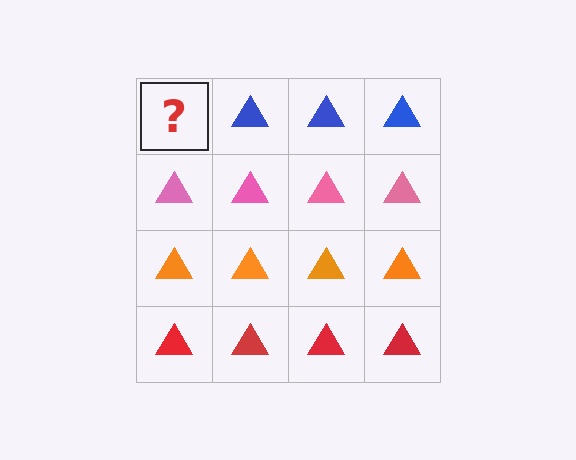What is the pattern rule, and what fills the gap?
The rule is that each row has a consistent color. The gap should be filled with a blue triangle.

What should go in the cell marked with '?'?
The missing cell should contain a blue triangle.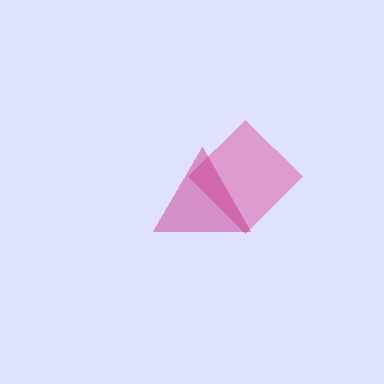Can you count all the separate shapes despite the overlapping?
Yes, there are 2 separate shapes.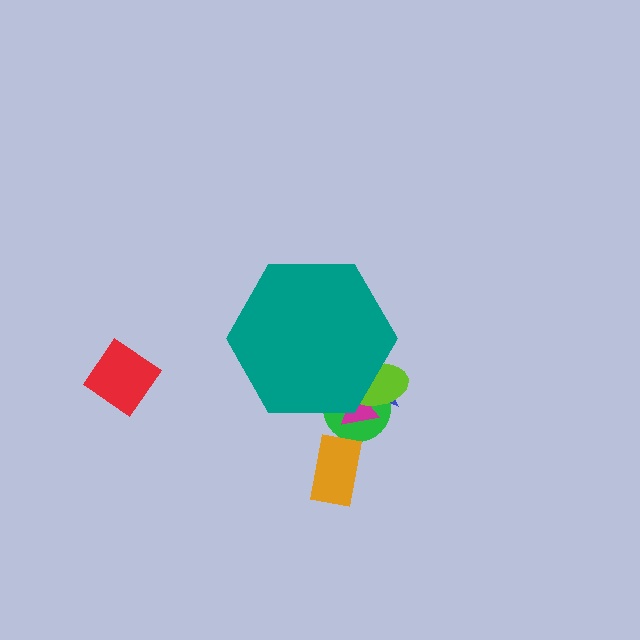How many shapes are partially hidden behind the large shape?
4 shapes are partially hidden.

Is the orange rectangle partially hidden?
No, the orange rectangle is fully visible.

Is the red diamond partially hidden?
No, the red diamond is fully visible.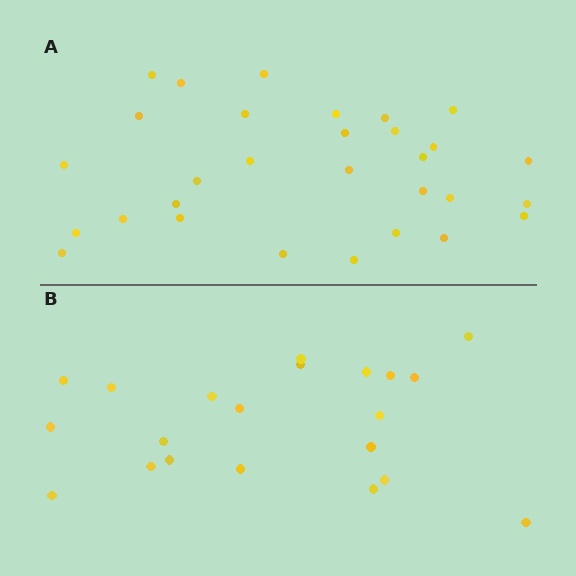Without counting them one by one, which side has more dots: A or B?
Region A (the top region) has more dots.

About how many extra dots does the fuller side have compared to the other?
Region A has roughly 8 or so more dots than region B.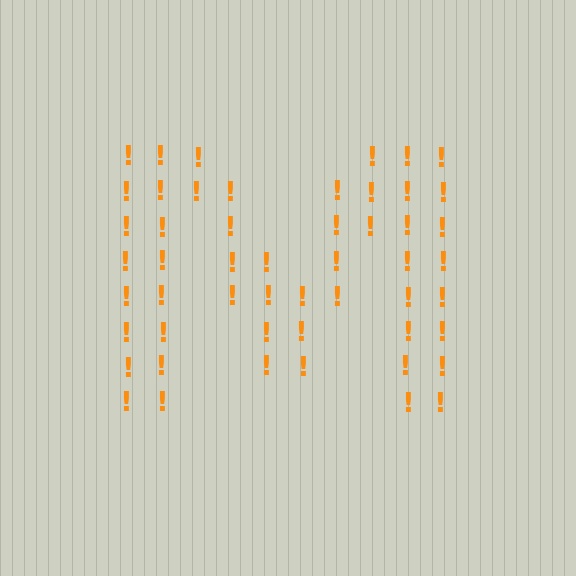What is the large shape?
The large shape is the letter M.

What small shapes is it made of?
It is made of small exclamation marks.